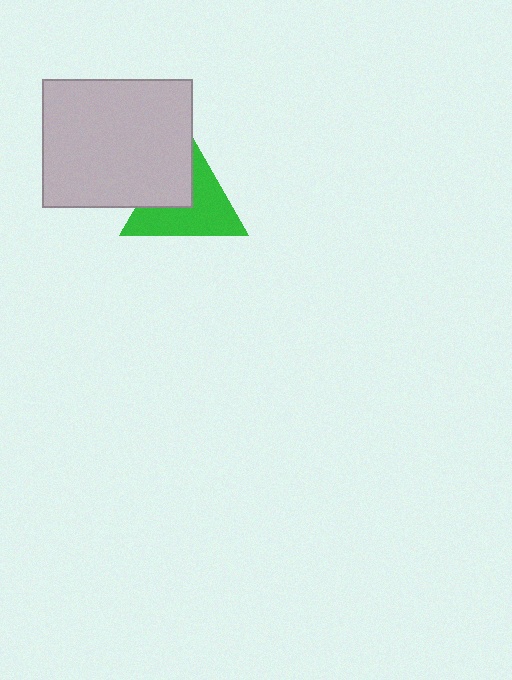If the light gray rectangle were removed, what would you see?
You would see the complete green triangle.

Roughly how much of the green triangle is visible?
About half of it is visible (roughly 62%).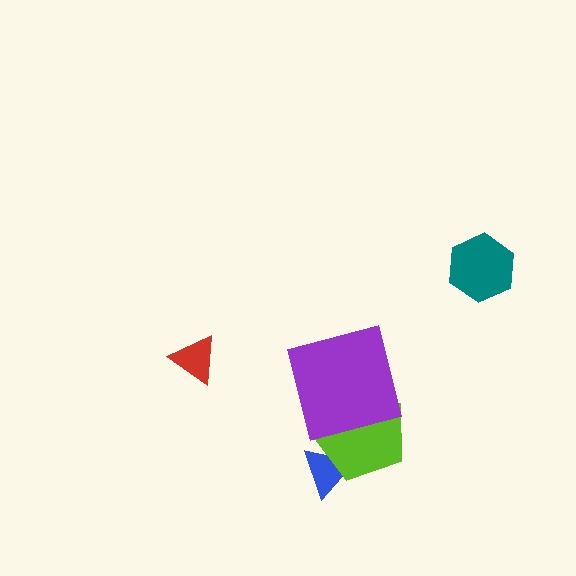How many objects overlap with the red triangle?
0 objects overlap with the red triangle.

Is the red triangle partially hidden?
No, no other shape covers it.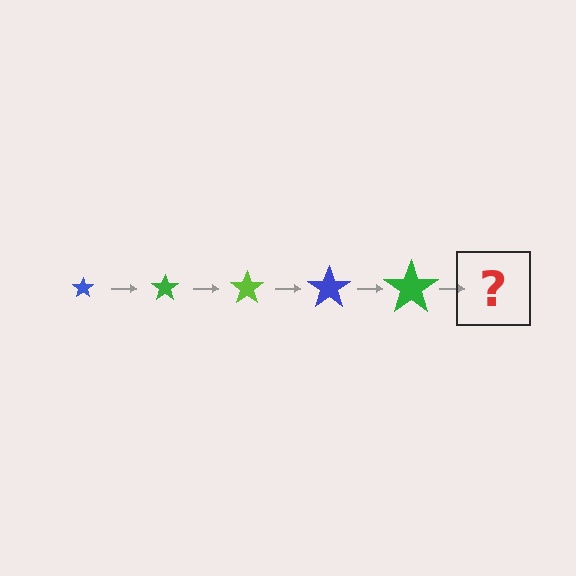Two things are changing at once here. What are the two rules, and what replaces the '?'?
The two rules are that the star grows larger each step and the color cycles through blue, green, and lime. The '?' should be a lime star, larger than the previous one.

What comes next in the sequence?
The next element should be a lime star, larger than the previous one.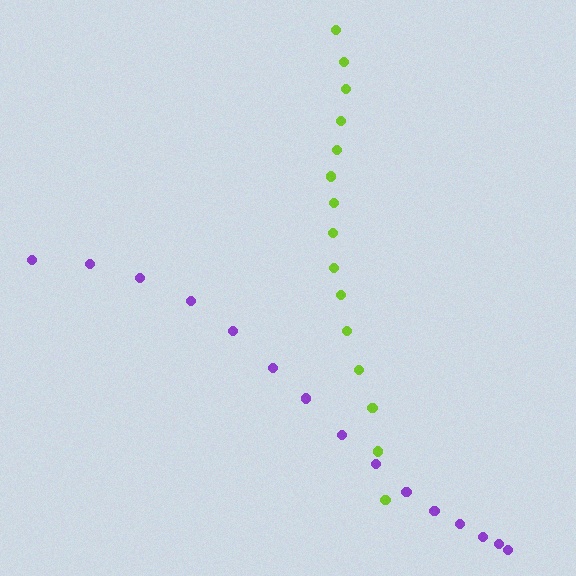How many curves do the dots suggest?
There are 2 distinct paths.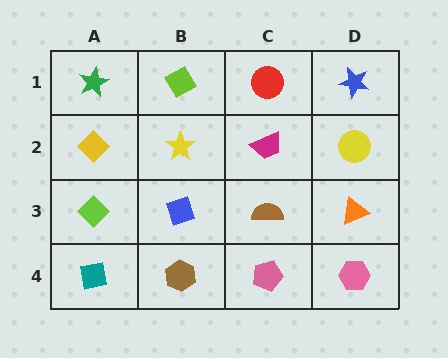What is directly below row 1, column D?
A yellow circle.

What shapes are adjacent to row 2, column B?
A lime diamond (row 1, column B), a blue diamond (row 3, column B), a yellow diamond (row 2, column A), a magenta trapezoid (row 2, column C).